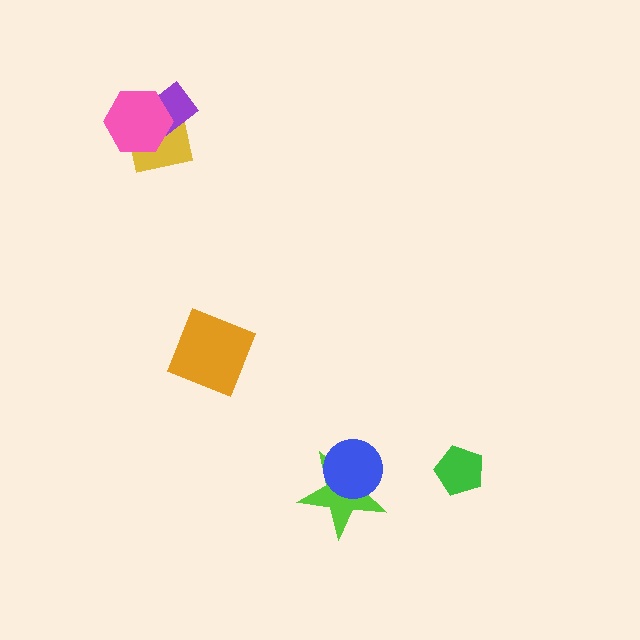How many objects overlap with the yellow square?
2 objects overlap with the yellow square.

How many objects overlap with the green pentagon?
0 objects overlap with the green pentagon.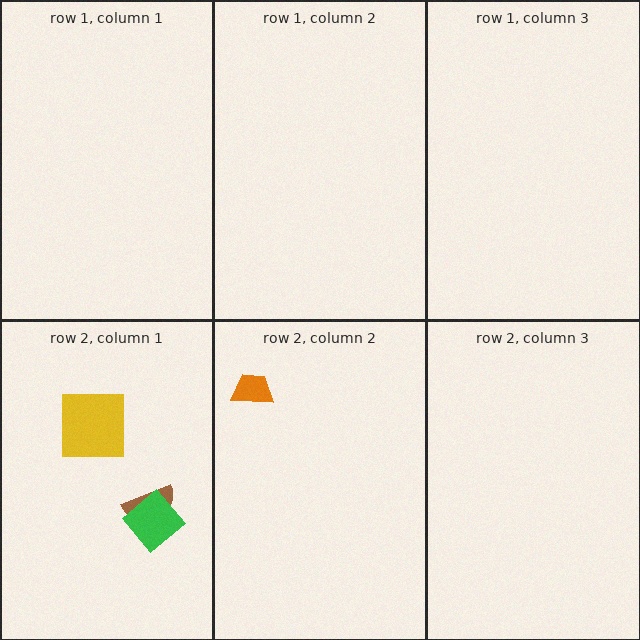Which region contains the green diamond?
The row 2, column 1 region.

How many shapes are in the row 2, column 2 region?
1.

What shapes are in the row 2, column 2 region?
The orange trapezoid.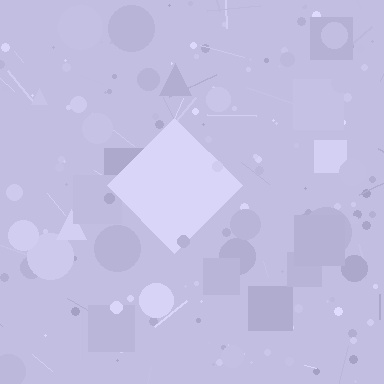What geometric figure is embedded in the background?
A diamond is embedded in the background.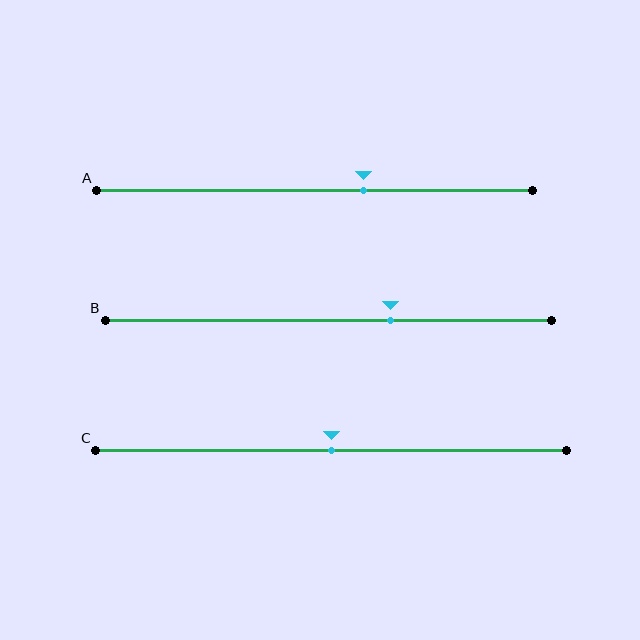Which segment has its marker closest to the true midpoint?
Segment C has its marker closest to the true midpoint.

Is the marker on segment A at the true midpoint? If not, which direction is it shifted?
No, the marker on segment A is shifted to the right by about 11% of the segment length.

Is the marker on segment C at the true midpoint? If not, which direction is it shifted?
Yes, the marker on segment C is at the true midpoint.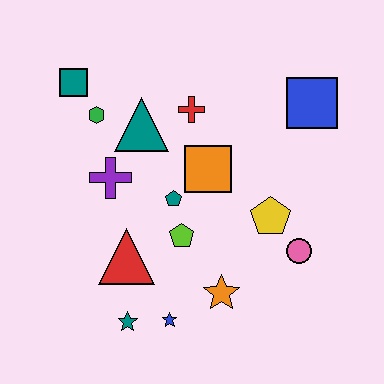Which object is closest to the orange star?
The blue star is closest to the orange star.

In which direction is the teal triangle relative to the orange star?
The teal triangle is above the orange star.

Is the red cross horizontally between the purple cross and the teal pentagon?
No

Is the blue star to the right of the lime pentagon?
No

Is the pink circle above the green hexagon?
No